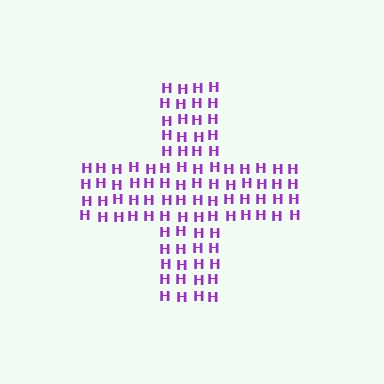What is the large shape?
The large shape is a cross.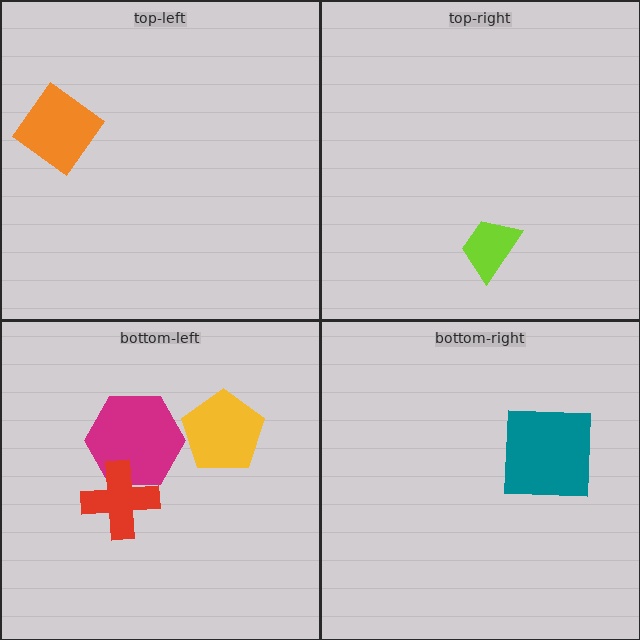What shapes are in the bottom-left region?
The magenta hexagon, the red cross, the yellow pentagon.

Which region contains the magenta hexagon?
The bottom-left region.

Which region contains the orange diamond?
The top-left region.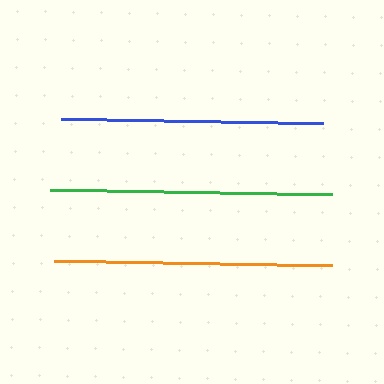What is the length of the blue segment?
The blue segment is approximately 262 pixels long.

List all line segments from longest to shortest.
From longest to shortest: green, orange, blue.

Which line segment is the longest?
The green line is the longest at approximately 283 pixels.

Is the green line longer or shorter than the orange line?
The green line is longer than the orange line.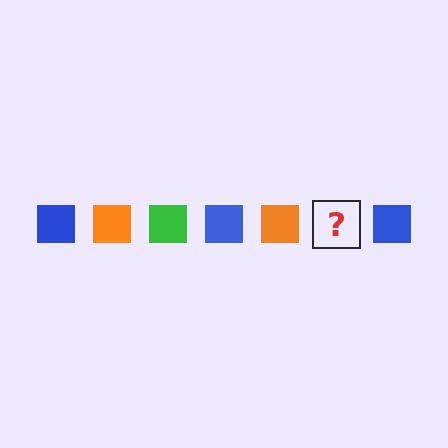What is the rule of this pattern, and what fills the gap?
The rule is that the pattern cycles through blue, orange, green squares. The gap should be filled with a green square.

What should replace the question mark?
The question mark should be replaced with a green square.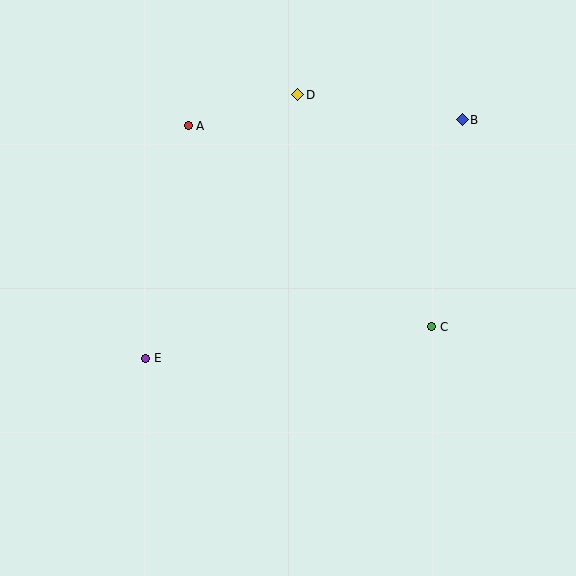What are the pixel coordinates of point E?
Point E is at (146, 358).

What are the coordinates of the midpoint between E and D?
The midpoint between E and D is at (222, 226).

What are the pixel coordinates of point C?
Point C is at (432, 327).